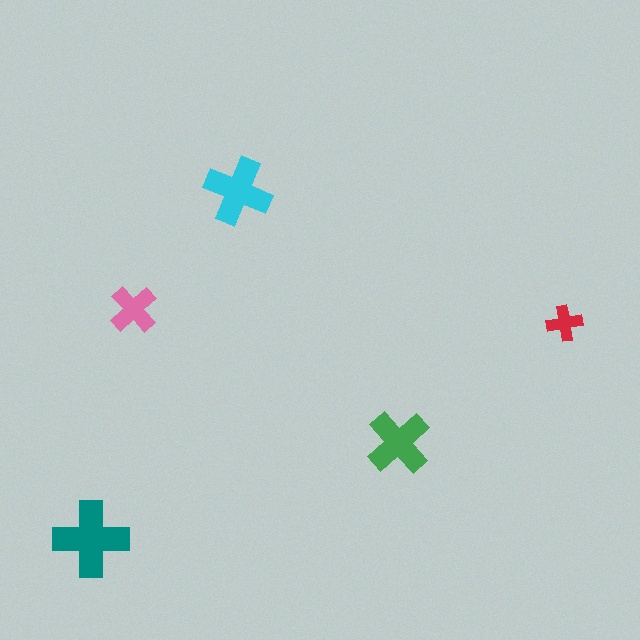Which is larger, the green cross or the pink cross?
The green one.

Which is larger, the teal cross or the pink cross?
The teal one.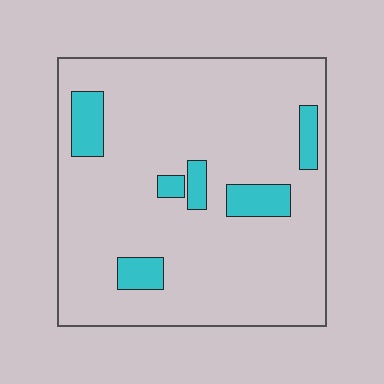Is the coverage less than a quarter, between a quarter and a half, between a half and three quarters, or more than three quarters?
Less than a quarter.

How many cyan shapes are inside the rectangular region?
6.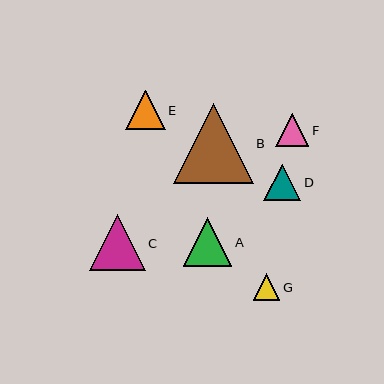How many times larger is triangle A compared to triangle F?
Triangle A is approximately 1.5 times the size of triangle F.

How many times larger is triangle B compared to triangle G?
Triangle B is approximately 3.0 times the size of triangle G.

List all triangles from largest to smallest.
From largest to smallest: B, C, A, E, D, F, G.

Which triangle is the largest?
Triangle B is the largest with a size of approximately 80 pixels.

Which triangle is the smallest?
Triangle G is the smallest with a size of approximately 27 pixels.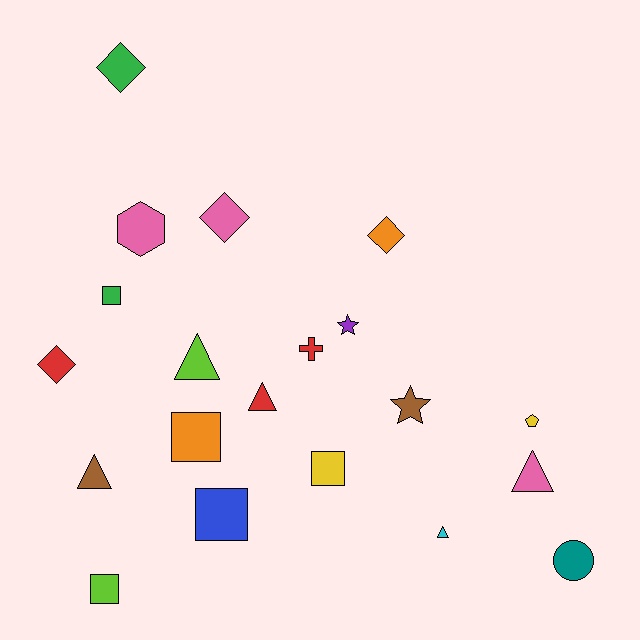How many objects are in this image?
There are 20 objects.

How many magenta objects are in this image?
There are no magenta objects.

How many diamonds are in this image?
There are 4 diamonds.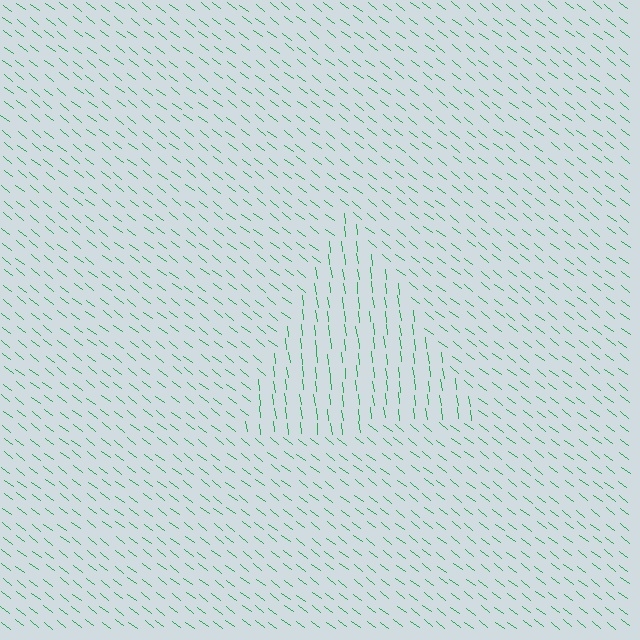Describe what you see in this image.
The image is filled with small green line segments. A triangle region in the image has lines oriented differently from the surrounding lines, creating a visible texture boundary.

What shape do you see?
I see a triangle.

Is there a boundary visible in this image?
Yes, there is a texture boundary formed by a change in line orientation.